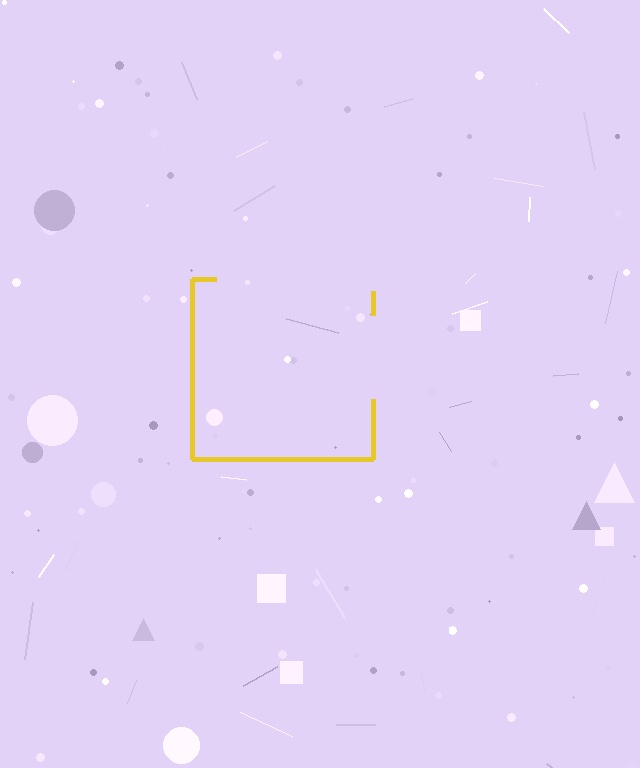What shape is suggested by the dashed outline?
The dashed outline suggests a square.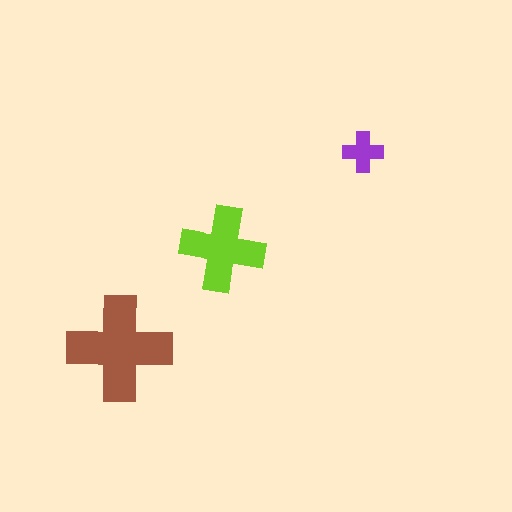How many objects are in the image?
There are 3 objects in the image.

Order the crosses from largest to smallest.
the brown one, the lime one, the purple one.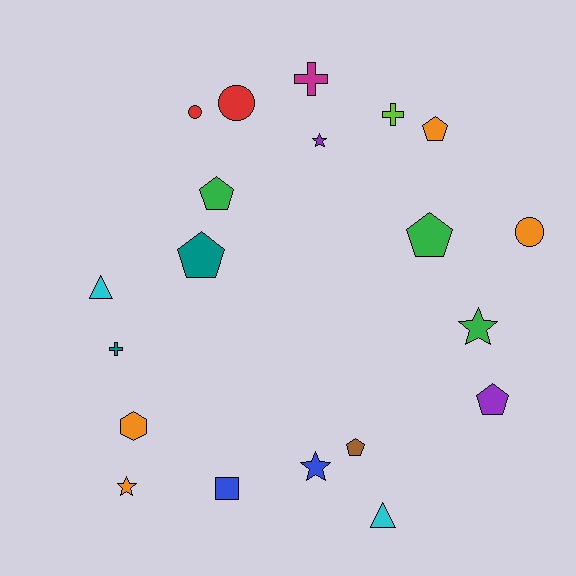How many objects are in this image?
There are 20 objects.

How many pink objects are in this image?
There are no pink objects.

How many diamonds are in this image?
There are no diamonds.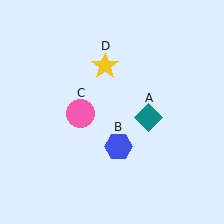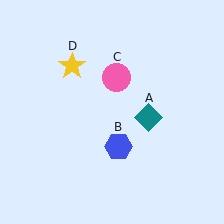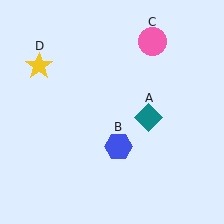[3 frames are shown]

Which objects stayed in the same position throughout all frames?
Teal diamond (object A) and blue hexagon (object B) remained stationary.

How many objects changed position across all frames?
2 objects changed position: pink circle (object C), yellow star (object D).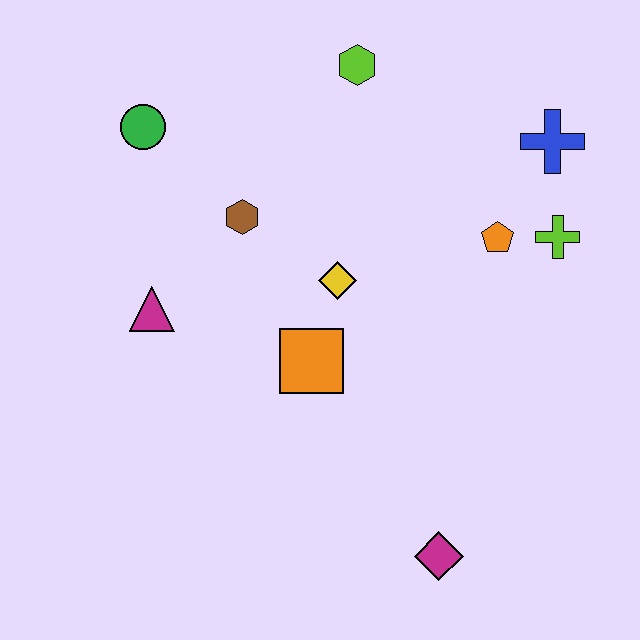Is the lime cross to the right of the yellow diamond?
Yes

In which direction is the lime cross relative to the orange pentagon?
The lime cross is to the right of the orange pentagon.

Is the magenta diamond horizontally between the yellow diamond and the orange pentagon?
Yes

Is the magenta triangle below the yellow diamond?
Yes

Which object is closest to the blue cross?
The lime cross is closest to the blue cross.